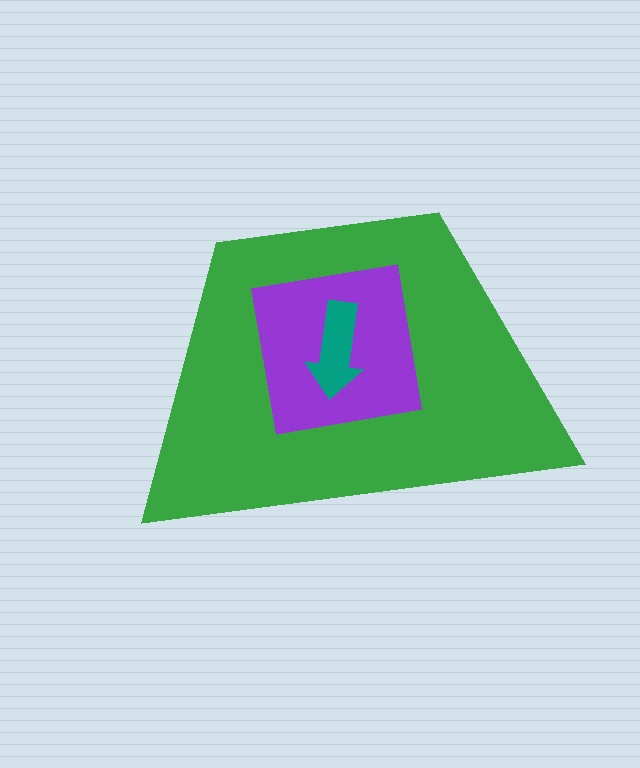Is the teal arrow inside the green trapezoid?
Yes.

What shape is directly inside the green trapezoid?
The purple square.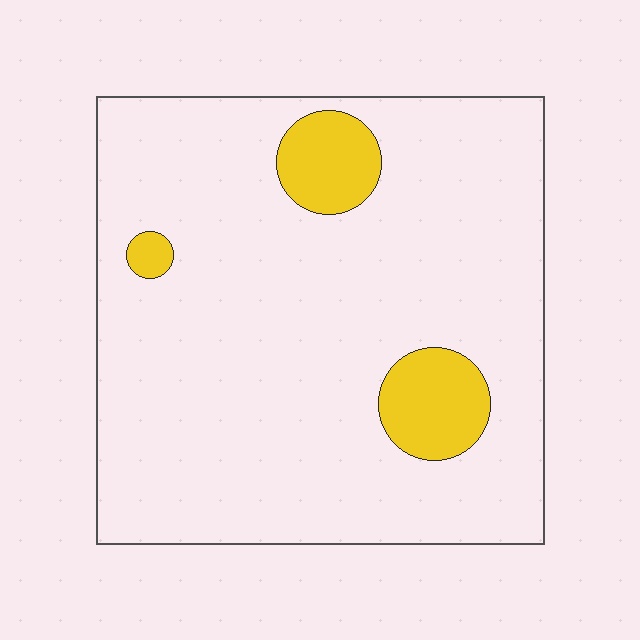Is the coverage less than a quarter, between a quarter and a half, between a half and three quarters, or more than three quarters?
Less than a quarter.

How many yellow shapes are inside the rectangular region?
3.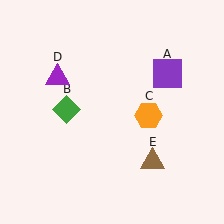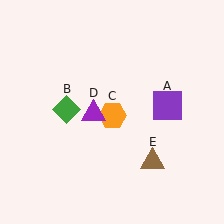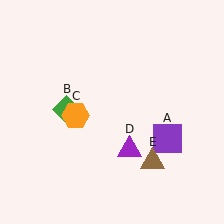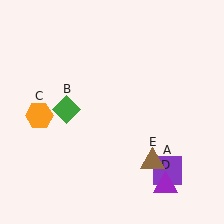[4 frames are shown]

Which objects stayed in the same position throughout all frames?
Green diamond (object B) and brown triangle (object E) remained stationary.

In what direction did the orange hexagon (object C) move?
The orange hexagon (object C) moved left.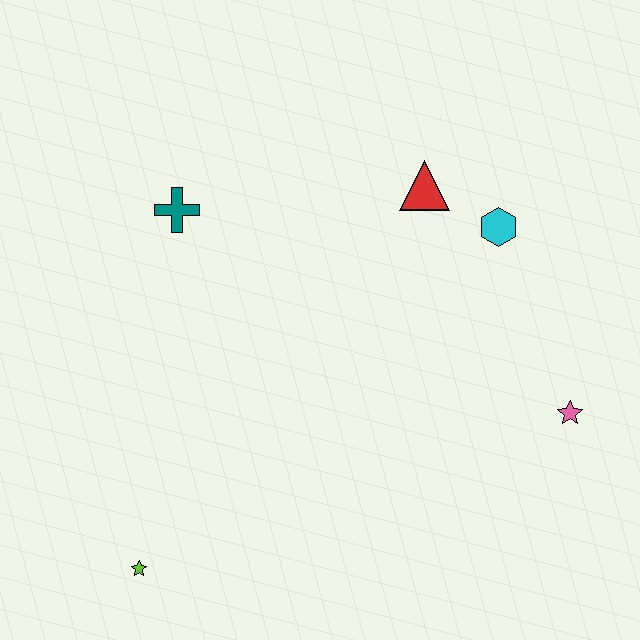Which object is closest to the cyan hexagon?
The red triangle is closest to the cyan hexagon.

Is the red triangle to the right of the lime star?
Yes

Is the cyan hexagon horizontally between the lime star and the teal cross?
No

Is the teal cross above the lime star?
Yes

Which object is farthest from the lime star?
The cyan hexagon is farthest from the lime star.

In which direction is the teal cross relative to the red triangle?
The teal cross is to the left of the red triangle.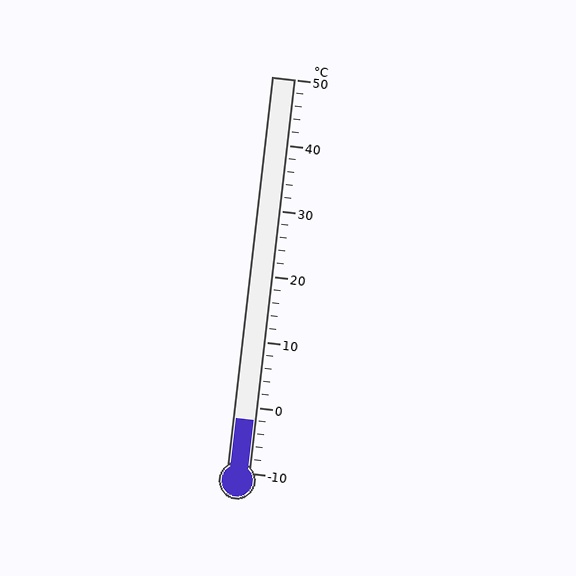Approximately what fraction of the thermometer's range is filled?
The thermometer is filled to approximately 15% of its range.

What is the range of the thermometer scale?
The thermometer scale ranges from -10°C to 50°C.